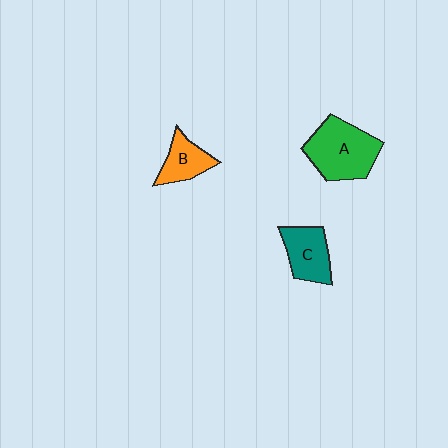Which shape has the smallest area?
Shape B (orange).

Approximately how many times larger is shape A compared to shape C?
Approximately 1.5 times.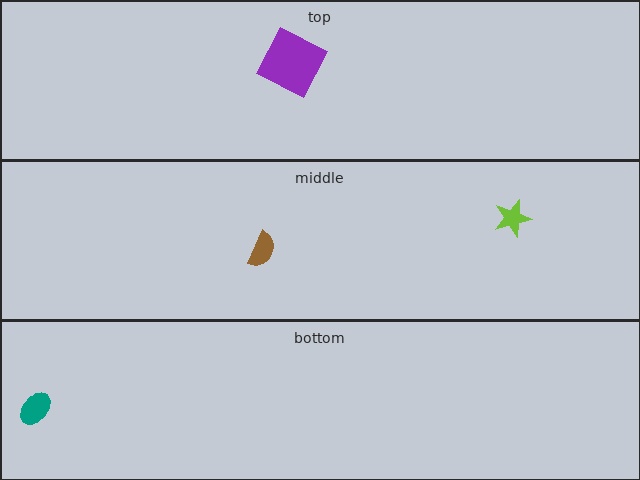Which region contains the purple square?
The top region.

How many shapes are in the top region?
1.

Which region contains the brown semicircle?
The middle region.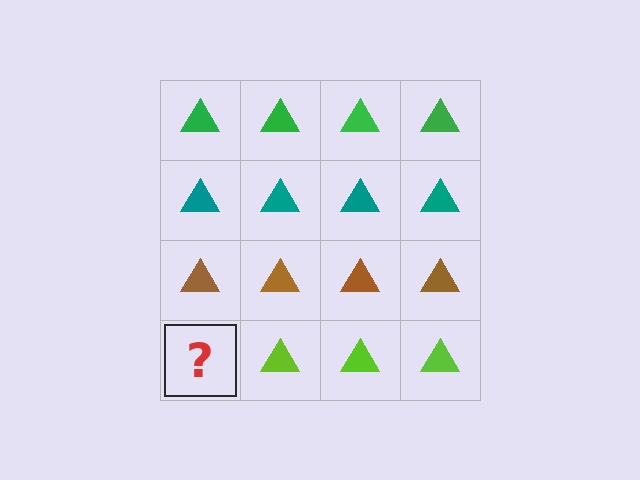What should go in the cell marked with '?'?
The missing cell should contain a lime triangle.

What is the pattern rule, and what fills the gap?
The rule is that each row has a consistent color. The gap should be filled with a lime triangle.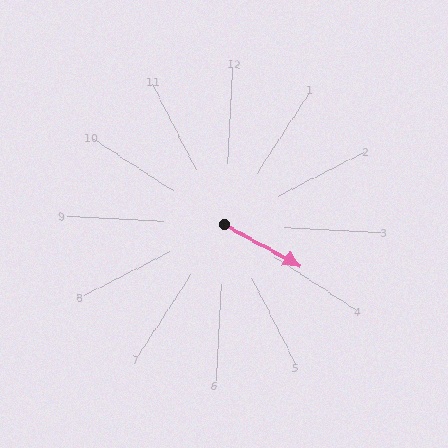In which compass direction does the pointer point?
Southeast.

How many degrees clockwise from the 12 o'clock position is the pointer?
Approximately 116 degrees.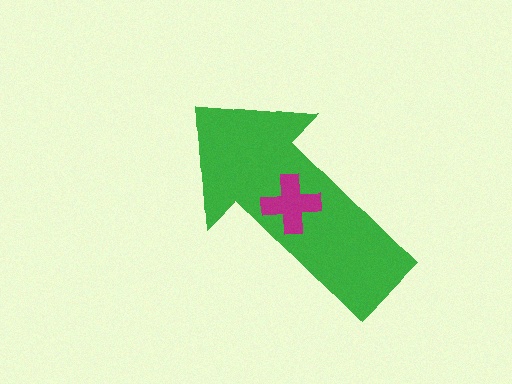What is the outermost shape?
The green arrow.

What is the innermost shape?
The magenta cross.